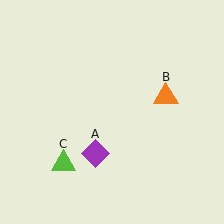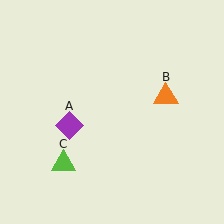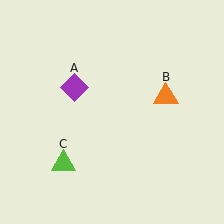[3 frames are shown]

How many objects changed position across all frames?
1 object changed position: purple diamond (object A).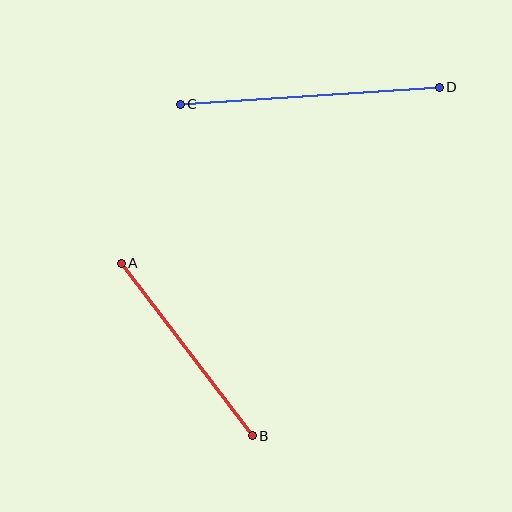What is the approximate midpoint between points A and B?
The midpoint is at approximately (187, 349) pixels.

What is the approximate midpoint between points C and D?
The midpoint is at approximately (310, 96) pixels.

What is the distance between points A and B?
The distance is approximately 217 pixels.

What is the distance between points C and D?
The distance is approximately 259 pixels.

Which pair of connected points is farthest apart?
Points C and D are farthest apart.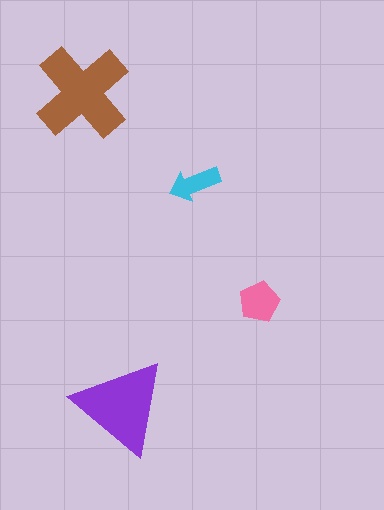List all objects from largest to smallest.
The brown cross, the purple triangle, the pink pentagon, the cyan arrow.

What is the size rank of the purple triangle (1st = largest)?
2nd.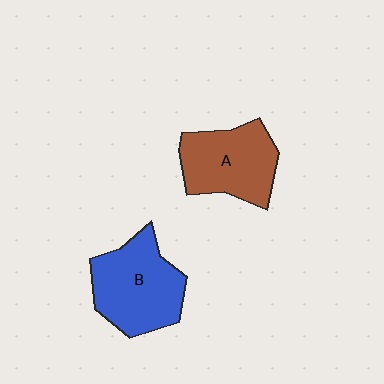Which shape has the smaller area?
Shape A (brown).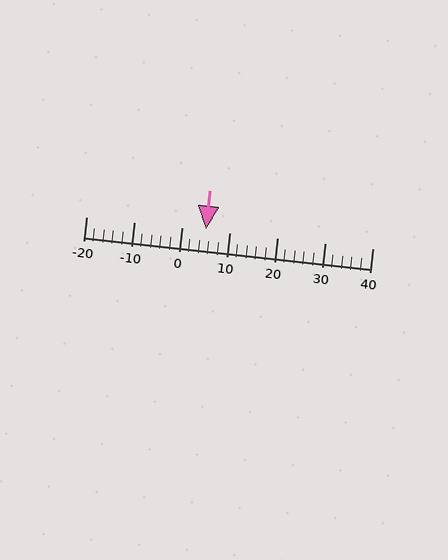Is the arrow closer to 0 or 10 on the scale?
The arrow is closer to 10.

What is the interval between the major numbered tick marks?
The major tick marks are spaced 10 units apart.